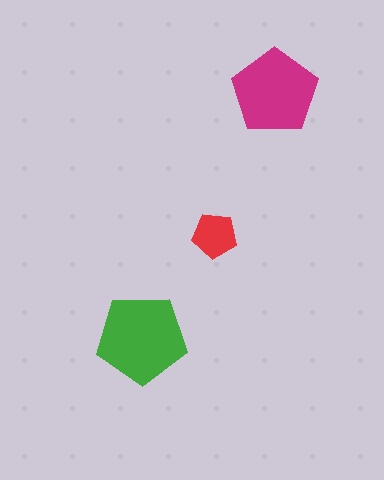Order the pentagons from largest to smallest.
the green one, the magenta one, the red one.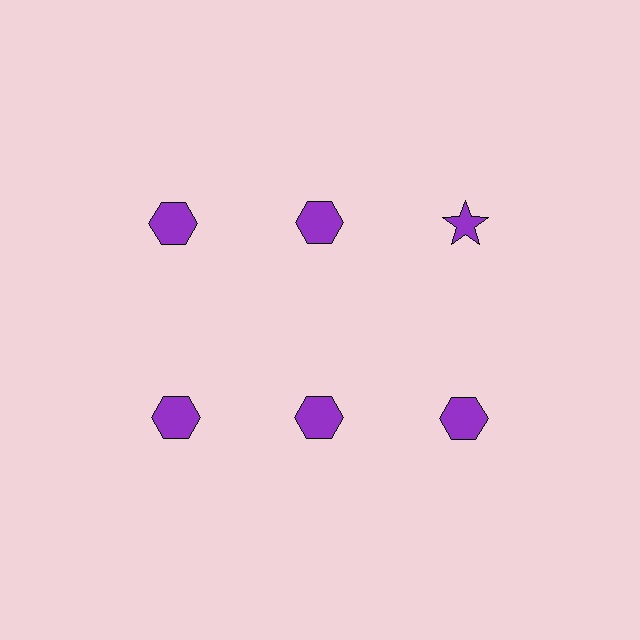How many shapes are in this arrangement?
There are 6 shapes arranged in a grid pattern.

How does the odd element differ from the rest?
It has a different shape: star instead of hexagon.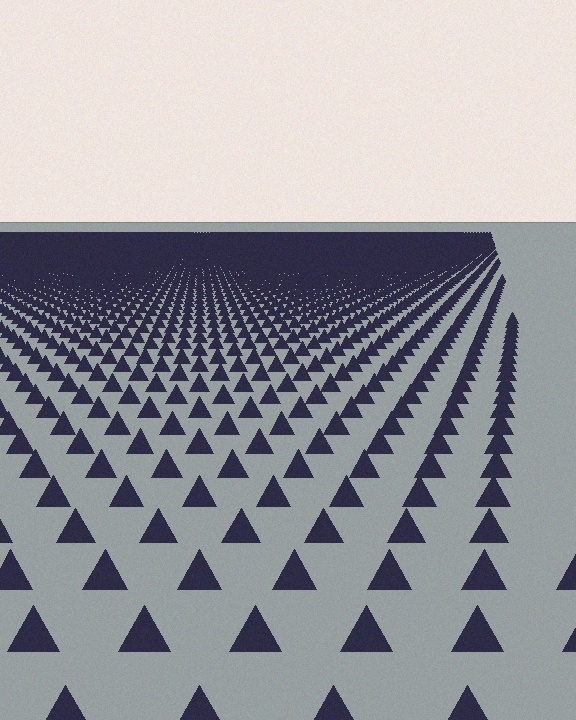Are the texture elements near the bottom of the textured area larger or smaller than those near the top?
Larger. Near the bottom, elements are closer to the viewer and appear at a bigger on-screen size.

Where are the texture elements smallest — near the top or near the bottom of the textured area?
Near the top.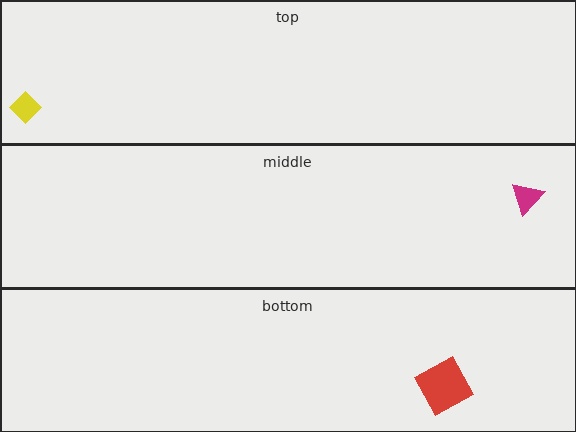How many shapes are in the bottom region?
1.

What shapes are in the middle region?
The magenta triangle.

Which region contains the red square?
The bottom region.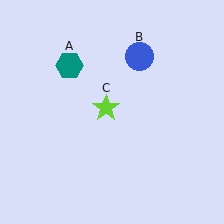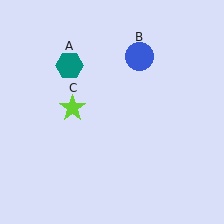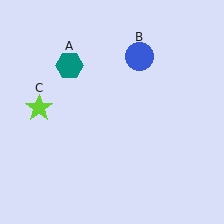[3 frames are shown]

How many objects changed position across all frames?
1 object changed position: lime star (object C).